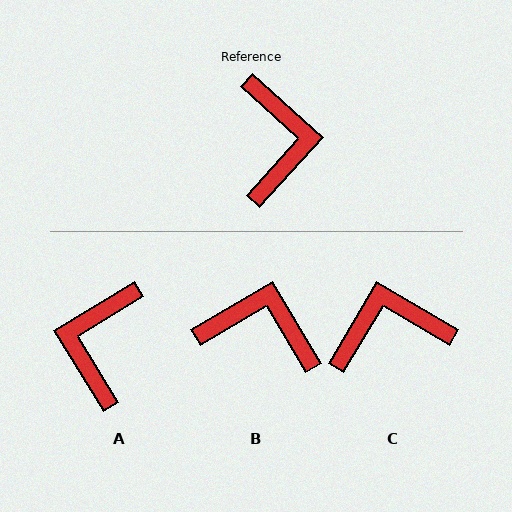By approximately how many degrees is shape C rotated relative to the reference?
Approximately 101 degrees counter-clockwise.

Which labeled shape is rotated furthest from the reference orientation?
A, about 163 degrees away.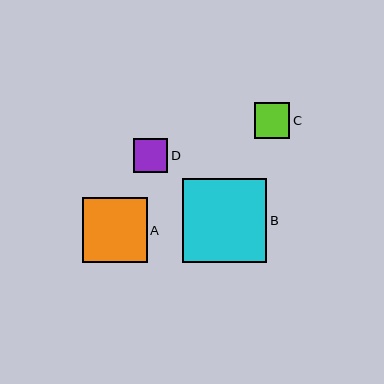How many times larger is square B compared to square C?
Square B is approximately 2.4 times the size of square C.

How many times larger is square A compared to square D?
Square A is approximately 1.9 times the size of square D.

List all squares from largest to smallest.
From largest to smallest: B, A, C, D.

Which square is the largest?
Square B is the largest with a size of approximately 84 pixels.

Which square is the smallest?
Square D is the smallest with a size of approximately 34 pixels.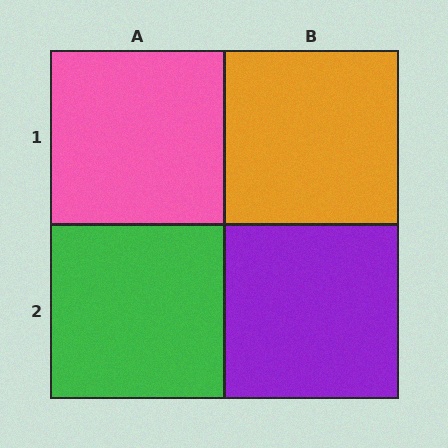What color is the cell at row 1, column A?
Pink.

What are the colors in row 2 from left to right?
Green, purple.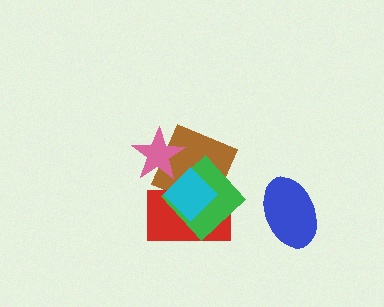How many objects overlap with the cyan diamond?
3 objects overlap with the cyan diamond.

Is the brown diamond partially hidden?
Yes, it is partially covered by another shape.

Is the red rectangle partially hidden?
Yes, it is partially covered by another shape.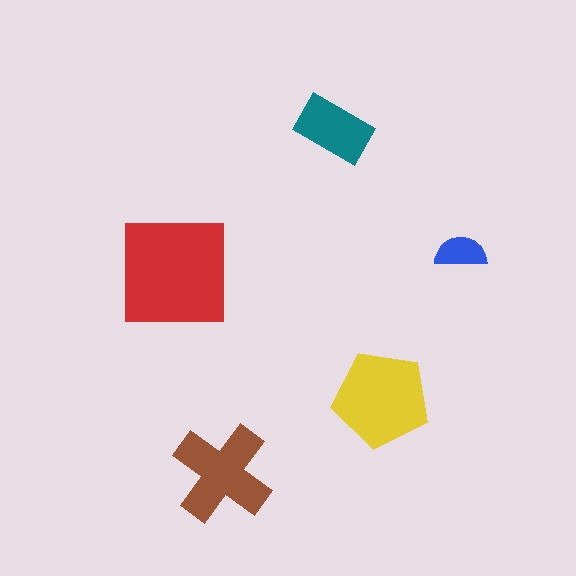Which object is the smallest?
The blue semicircle.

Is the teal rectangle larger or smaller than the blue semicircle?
Larger.